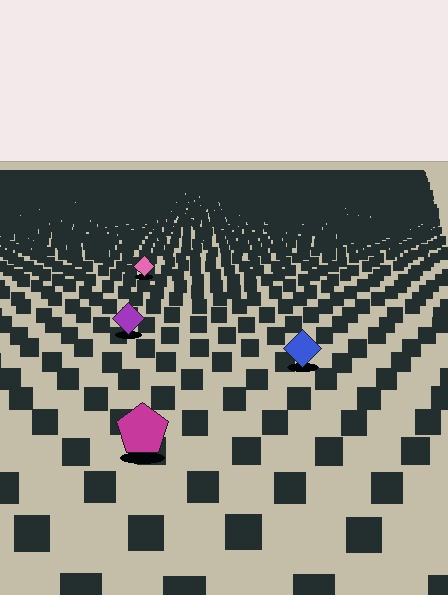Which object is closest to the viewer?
The magenta pentagon is closest. The texture marks near it are larger and more spread out.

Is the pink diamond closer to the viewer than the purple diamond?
No. The purple diamond is closer — you can tell from the texture gradient: the ground texture is coarser near it.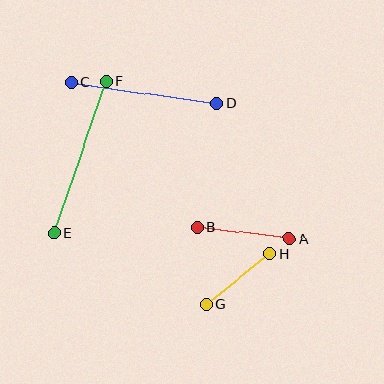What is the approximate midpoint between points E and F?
The midpoint is at approximately (80, 157) pixels.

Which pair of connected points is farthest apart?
Points E and F are farthest apart.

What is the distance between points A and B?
The distance is approximately 92 pixels.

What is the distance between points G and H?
The distance is approximately 80 pixels.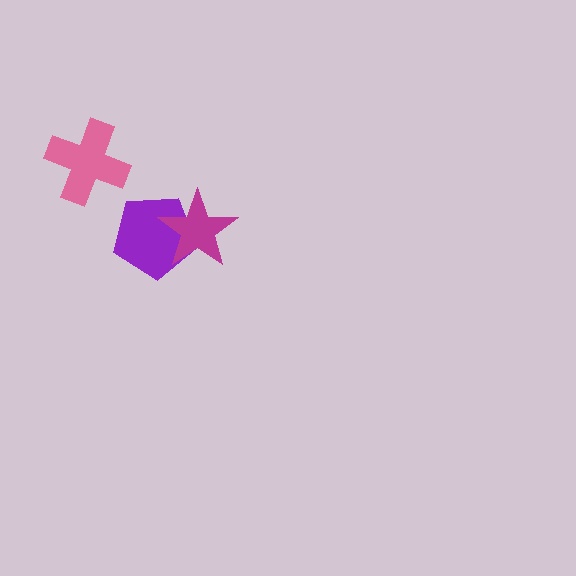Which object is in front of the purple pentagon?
The magenta star is in front of the purple pentagon.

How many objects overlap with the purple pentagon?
1 object overlaps with the purple pentagon.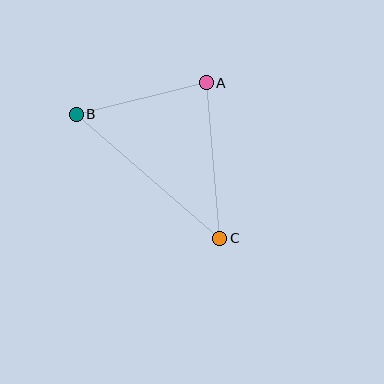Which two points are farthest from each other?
Points B and C are farthest from each other.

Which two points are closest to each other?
Points A and B are closest to each other.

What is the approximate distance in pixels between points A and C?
The distance between A and C is approximately 156 pixels.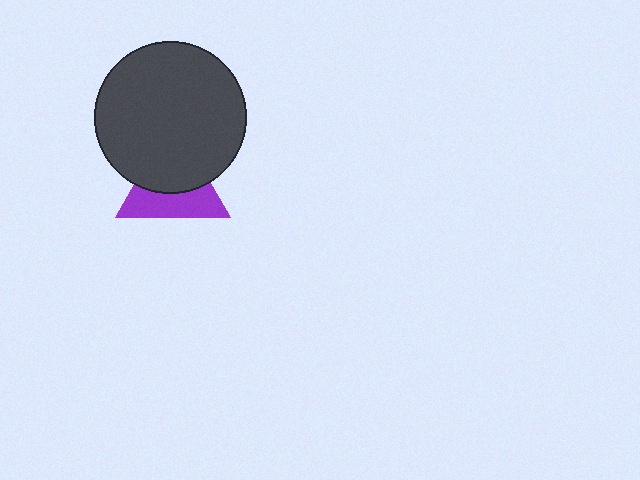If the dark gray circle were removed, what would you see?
You would see the complete purple triangle.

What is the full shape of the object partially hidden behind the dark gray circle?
The partially hidden object is a purple triangle.